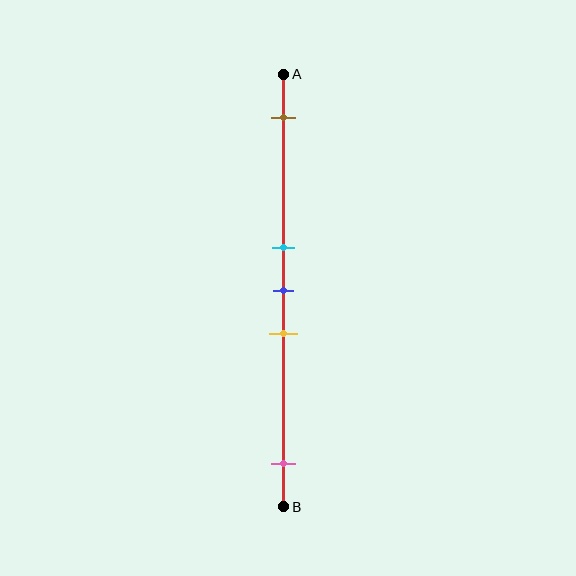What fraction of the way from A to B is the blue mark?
The blue mark is approximately 50% (0.5) of the way from A to B.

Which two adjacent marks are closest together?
The cyan and blue marks are the closest adjacent pair.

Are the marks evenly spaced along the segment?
No, the marks are not evenly spaced.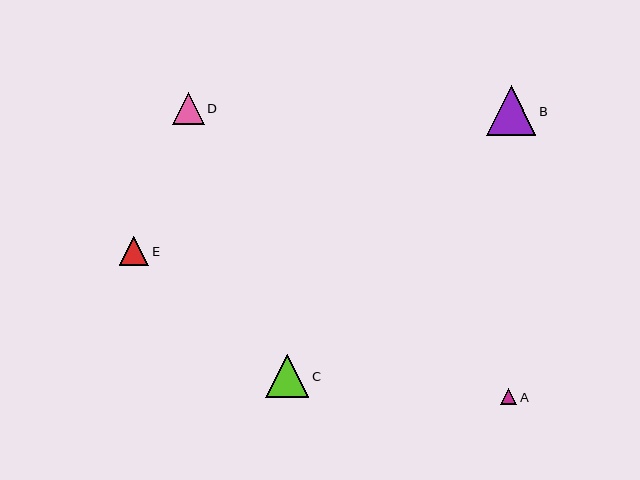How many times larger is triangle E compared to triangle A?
Triangle E is approximately 1.8 times the size of triangle A.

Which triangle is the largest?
Triangle B is the largest with a size of approximately 50 pixels.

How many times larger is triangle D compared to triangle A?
Triangle D is approximately 2.0 times the size of triangle A.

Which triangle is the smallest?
Triangle A is the smallest with a size of approximately 16 pixels.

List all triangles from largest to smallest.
From largest to smallest: B, C, D, E, A.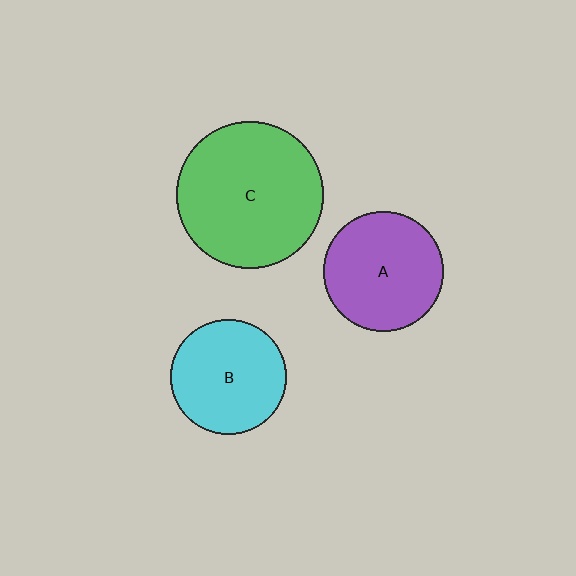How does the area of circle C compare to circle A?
Approximately 1.5 times.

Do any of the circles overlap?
No, none of the circles overlap.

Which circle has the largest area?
Circle C (green).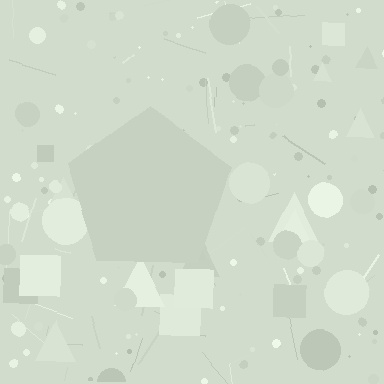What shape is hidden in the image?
A pentagon is hidden in the image.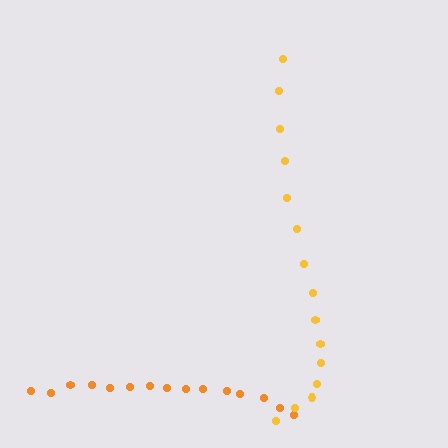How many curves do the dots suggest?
There are 2 distinct paths.